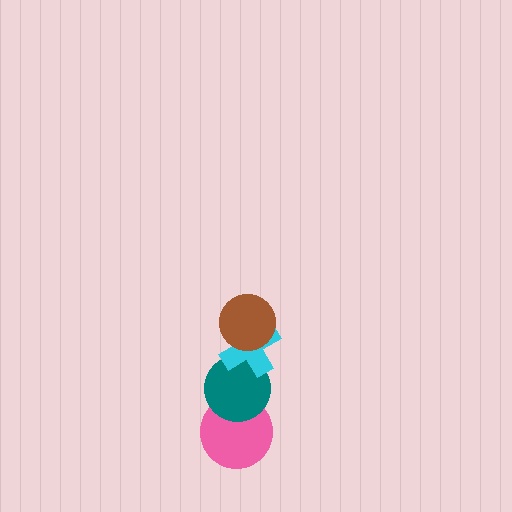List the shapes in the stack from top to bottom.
From top to bottom: the brown circle, the cyan cross, the teal circle, the pink circle.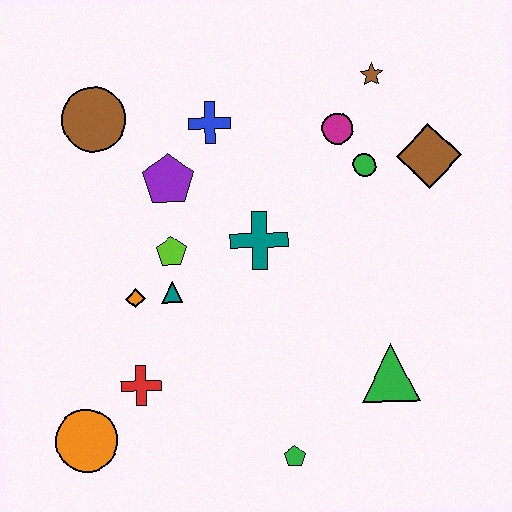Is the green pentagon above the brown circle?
No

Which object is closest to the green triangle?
The green pentagon is closest to the green triangle.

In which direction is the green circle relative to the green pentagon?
The green circle is above the green pentagon.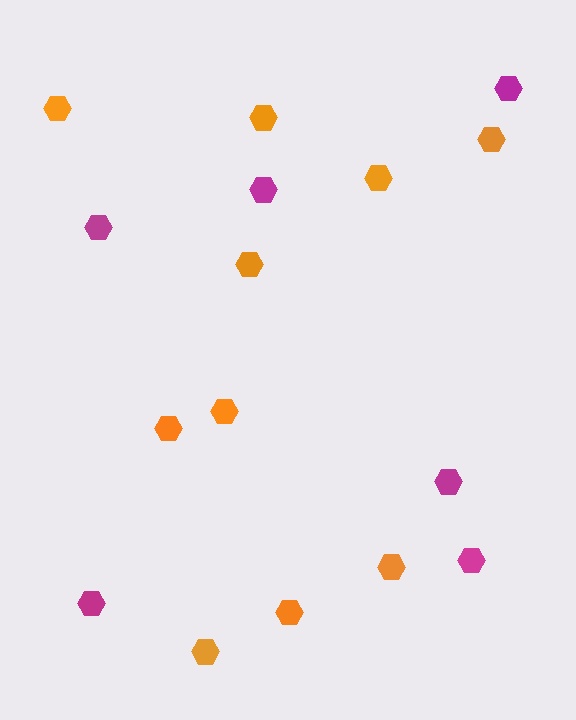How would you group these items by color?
There are 2 groups: one group of orange hexagons (10) and one group of magenta hexagons (6).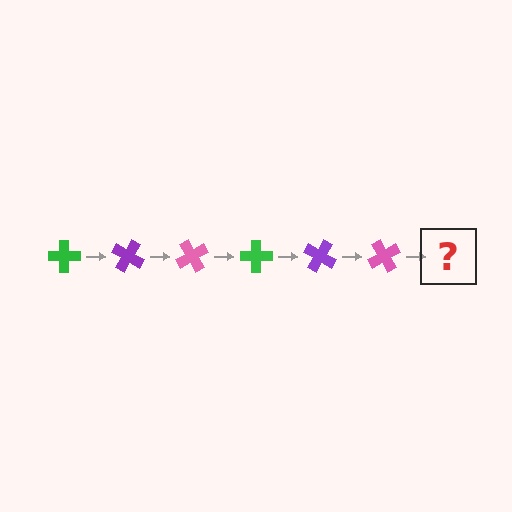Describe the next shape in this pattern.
It should be a green cross, rotated 180 degrees from the start.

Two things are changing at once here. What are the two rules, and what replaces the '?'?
The two rules are that it rotates 30 degrees each step and the color cycles through green, purple, and pink. The '?' should be a green cross, rotated 180 degrees from the start.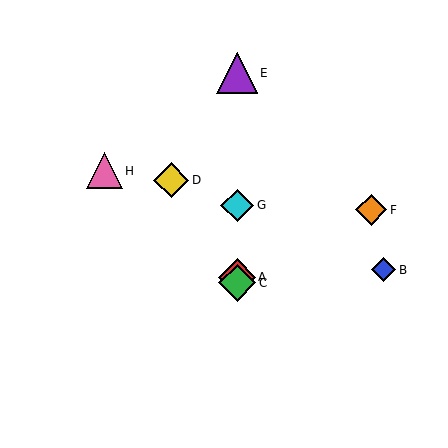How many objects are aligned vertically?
4 objects (A, C, E, G) are aligned vertically.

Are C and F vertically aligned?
No, C is at x≈237 and F is at x≈371.